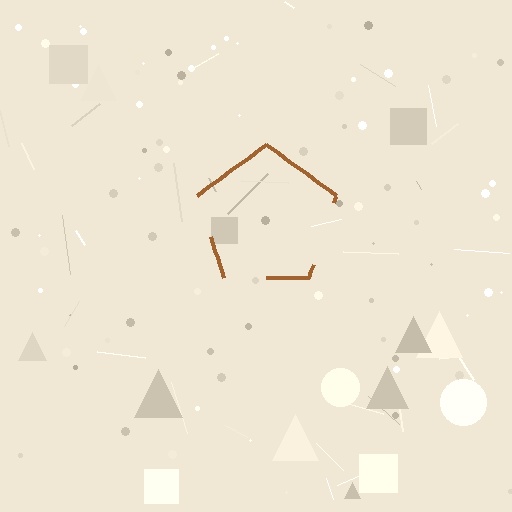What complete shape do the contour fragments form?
The contour fragments form a pentagon.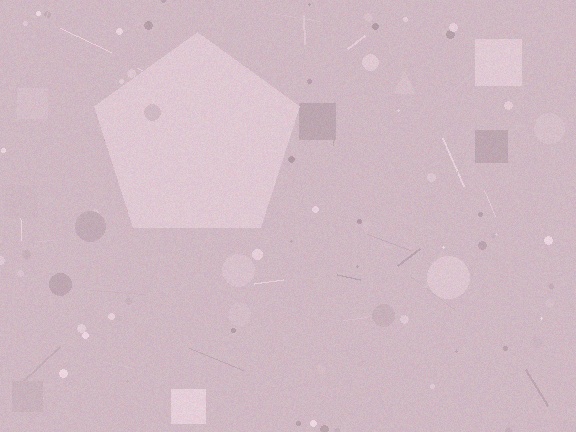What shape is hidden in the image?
A pentagon is hidden in the image.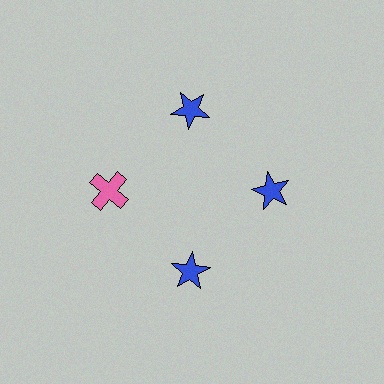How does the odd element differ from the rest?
It differs in both color (pink instead of blue) and shape (cross instead of star).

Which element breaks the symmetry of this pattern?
The pink cross at roughly the 9 o'clock position breaks the symmetry. All other shapes are blue stars.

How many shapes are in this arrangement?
There are 4 shapes arranged in a ring pattern.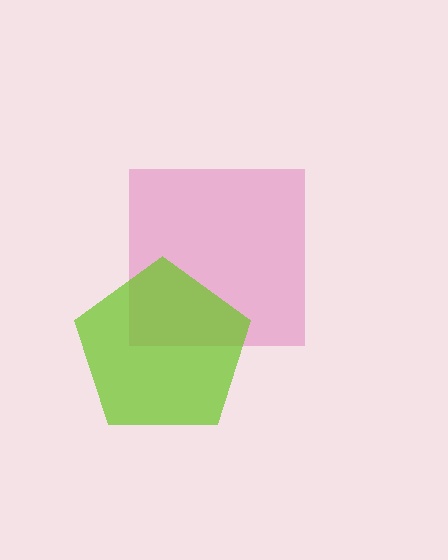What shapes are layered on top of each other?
The layered shapes are: a pink square, a lime pentagon.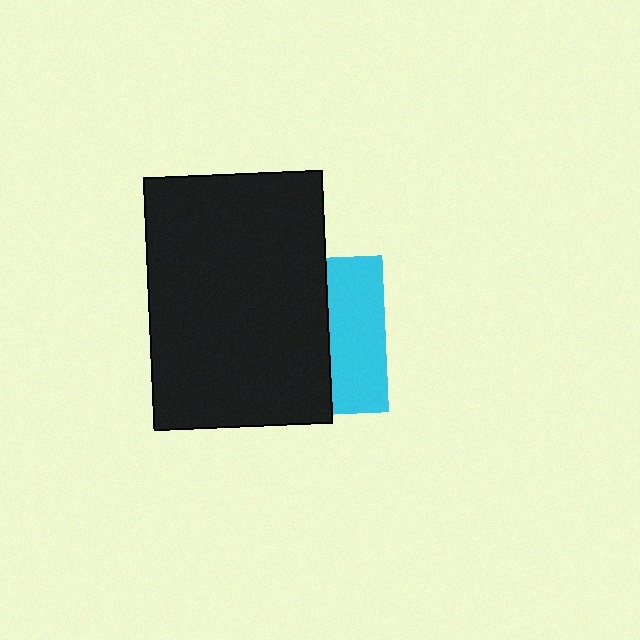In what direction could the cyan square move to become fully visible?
The cyan square could move right. That would shift it out from behind the black rectangle entirely.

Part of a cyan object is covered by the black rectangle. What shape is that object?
It is a square.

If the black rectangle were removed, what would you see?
You would see the complete cyan square.